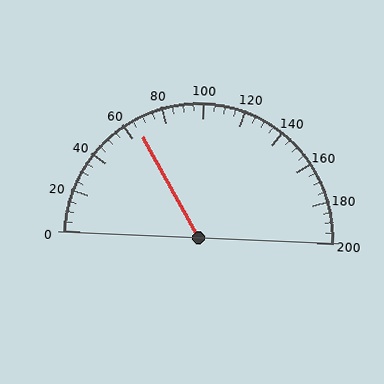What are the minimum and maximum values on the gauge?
The gauge ranges from 0 to 200.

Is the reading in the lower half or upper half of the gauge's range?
The reading is in the lower half of the range (0 to 200).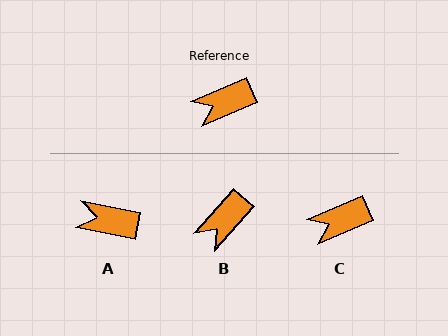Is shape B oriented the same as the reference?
No, it is off by about 26 degrees.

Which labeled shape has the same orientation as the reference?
C.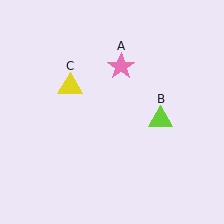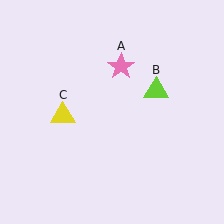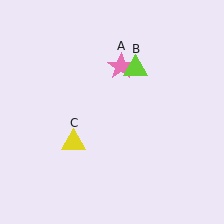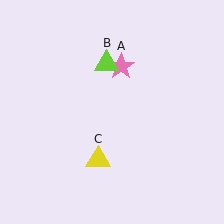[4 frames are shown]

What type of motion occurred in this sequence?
The lime triangle (object B), yellow triangle (object C) rotated counterclockwise around the center of the scene.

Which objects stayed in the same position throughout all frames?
Pink star (object A) remained stationary.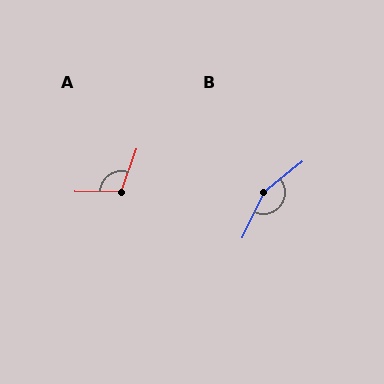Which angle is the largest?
B, at approximately 153 degrees.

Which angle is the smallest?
A, at approximately 109 degrees.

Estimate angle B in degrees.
Approximately 153 degrees.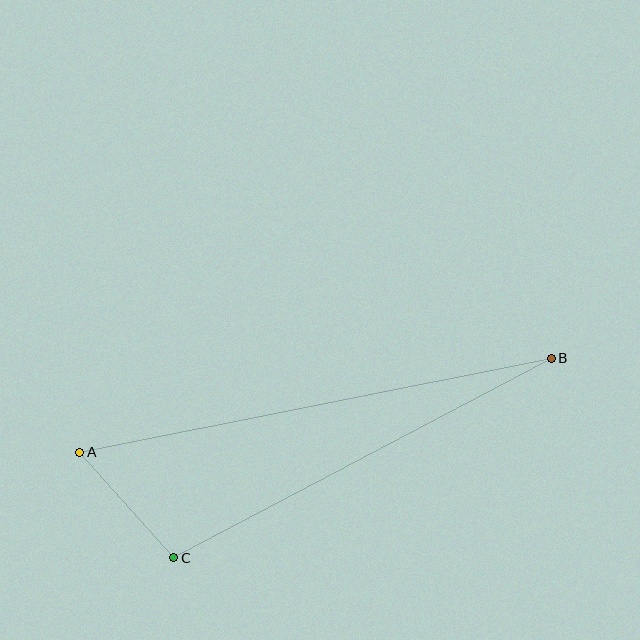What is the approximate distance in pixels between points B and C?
The distance between B and C is approximately 427 pixels.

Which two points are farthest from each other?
Points A and B are farthest from each other.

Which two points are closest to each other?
Points A and C are closest to each other.